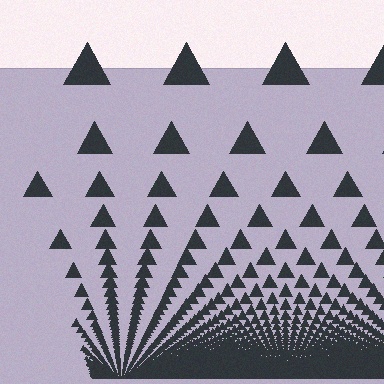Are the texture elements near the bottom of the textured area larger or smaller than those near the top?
Smaller. The gradient is inverted — elements near the bottom are smaller and denser.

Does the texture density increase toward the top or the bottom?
Density increases toward the bottom.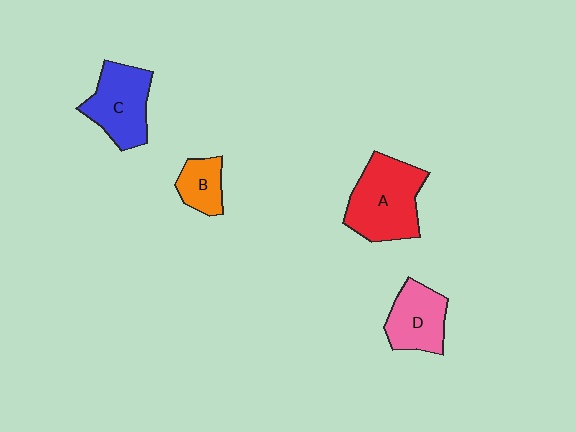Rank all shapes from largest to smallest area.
From largest to smallest: A (red), C (blue), D (pink), B (orange).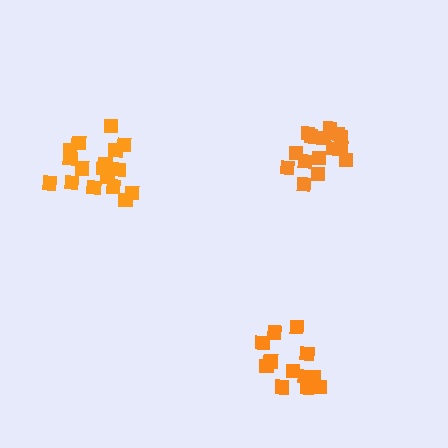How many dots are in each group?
Group 1: 18 dots, Group 2: 13 dots, Group 3: 15 dots (46 total).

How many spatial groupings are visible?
There are 3 spatial groupings.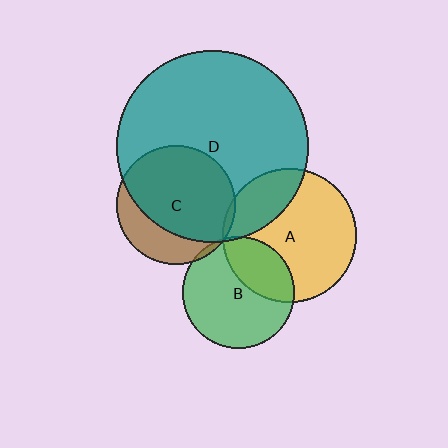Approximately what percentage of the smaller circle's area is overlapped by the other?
Approximately 70%.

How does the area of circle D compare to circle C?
Approximately 2.6 times.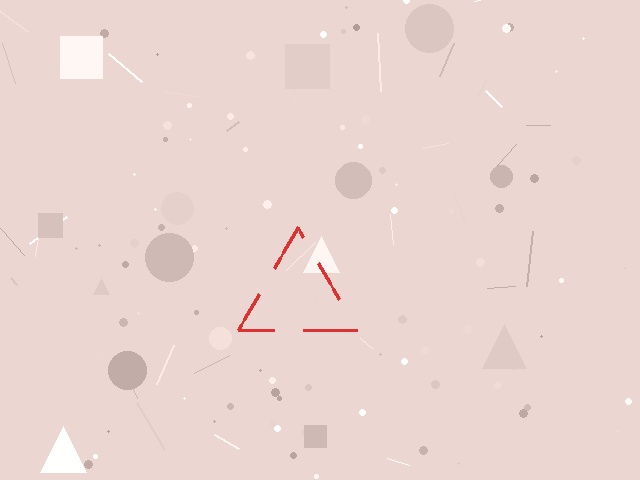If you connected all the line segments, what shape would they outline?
They would outline a triangle.